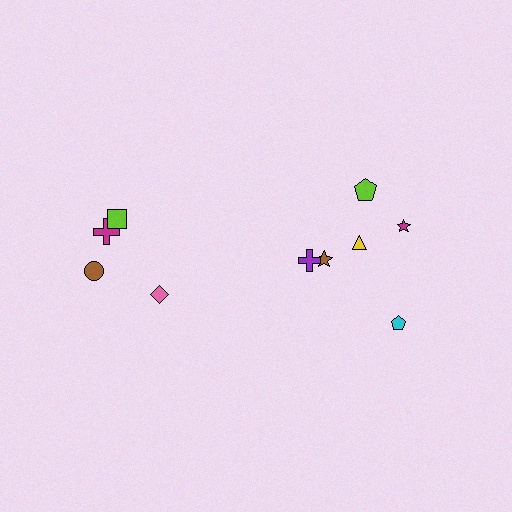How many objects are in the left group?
There are 4 objects.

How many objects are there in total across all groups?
There are 10 objects.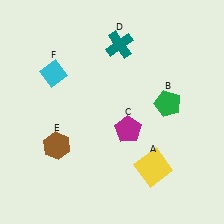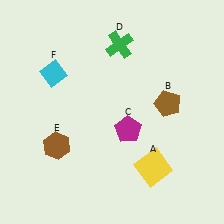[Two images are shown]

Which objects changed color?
B changed from green to brown. D changed from teal to green.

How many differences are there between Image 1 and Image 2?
There are 2 differences between the two images.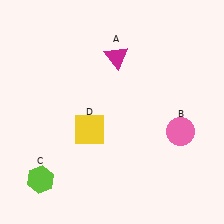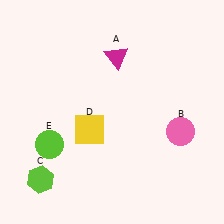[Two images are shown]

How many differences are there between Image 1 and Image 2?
There is 1 difference between the two images.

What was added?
A lime circle (E) was added in Image 2.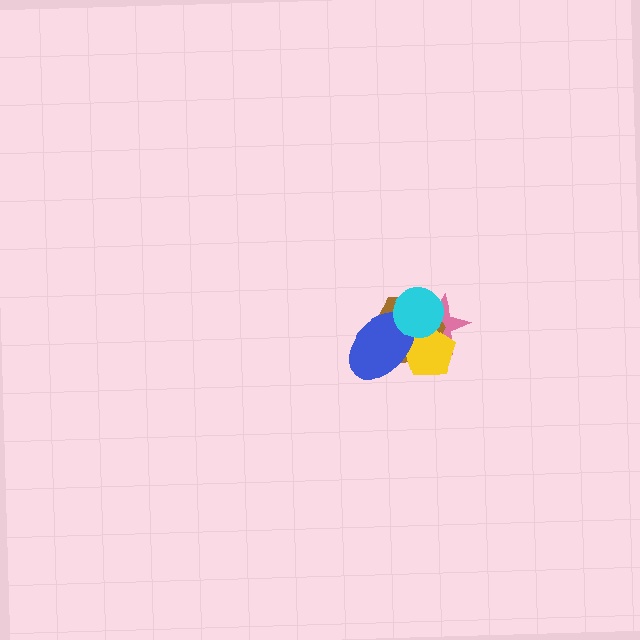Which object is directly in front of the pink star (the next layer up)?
The brown hexagon is directly in front of the pink star.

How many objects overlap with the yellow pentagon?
4 objects overlap with the yellow pentagon.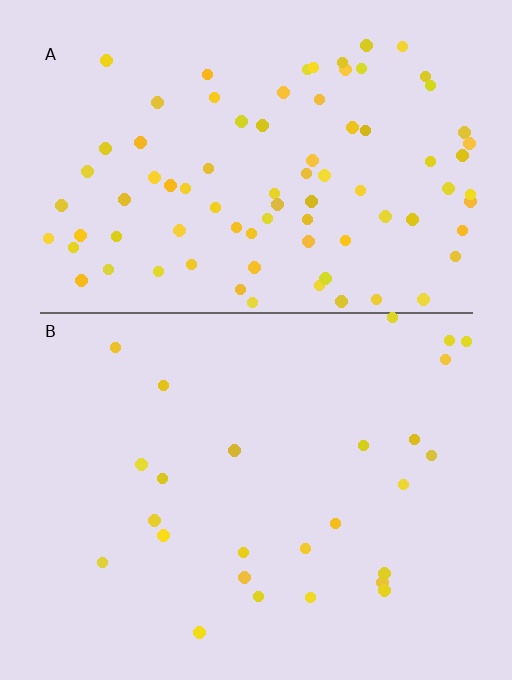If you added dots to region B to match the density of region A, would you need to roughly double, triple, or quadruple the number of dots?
Approximately triple.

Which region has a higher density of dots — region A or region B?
A (the top).